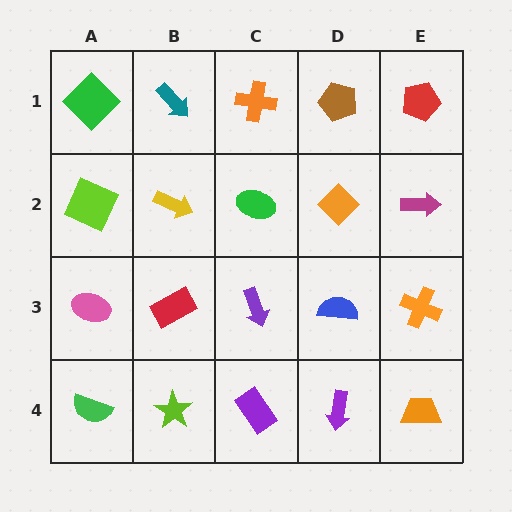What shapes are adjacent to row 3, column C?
A green ellipse (row 2, column C), a purple rectangle (row 4, column C), a red rectangle (row 3, column B), a blue semicircle (row 3, column D).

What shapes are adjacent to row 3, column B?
A yellow arrow (row 2, column B), a lime star (row 4, column B), a pink ellipse (row 3, column A), a purple arrow (row 3, column C).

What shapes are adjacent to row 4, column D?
A blue semicircle (row 3, column D), a purple rectangle (row 4, column C), an orange trapezoid (row 4, column E).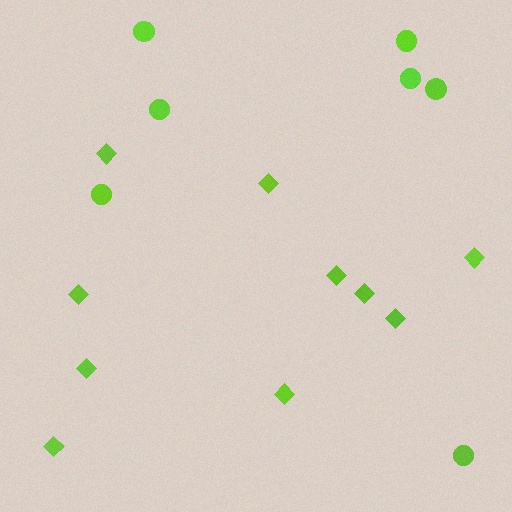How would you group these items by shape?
There are 2 groups: one group of diamonds (10) and one group of circles (7).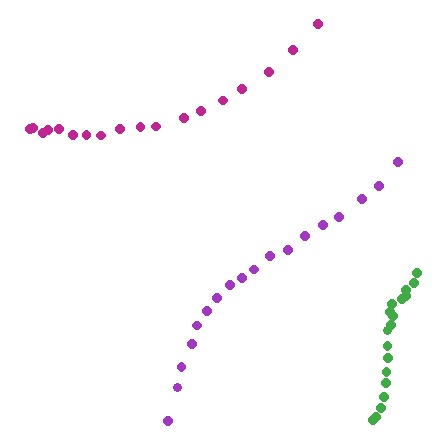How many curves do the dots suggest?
There are 3 distinct paths.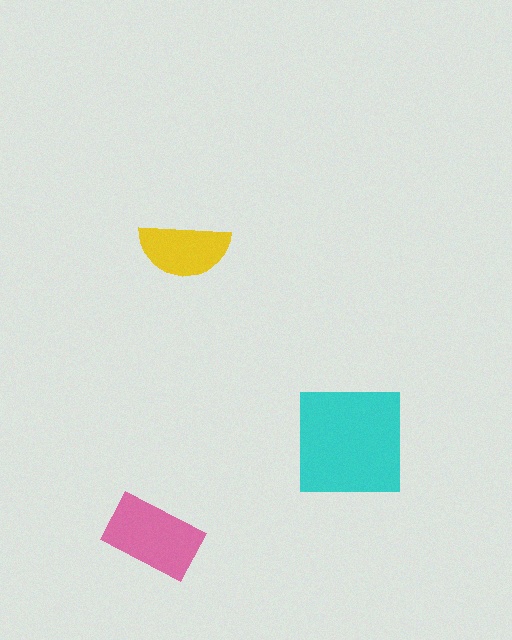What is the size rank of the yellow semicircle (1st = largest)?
3rd.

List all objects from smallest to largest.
The yellow semicircle, the pink rectangle, the cyan square.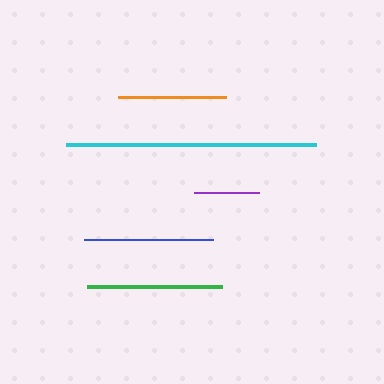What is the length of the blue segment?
The blue segment is approximately 129 pixels long.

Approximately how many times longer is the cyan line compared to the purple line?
The cyan line is approximately 3.8 times the length of the purple line.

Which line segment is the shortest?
The purple line is the shortest at approximately 66 pixels.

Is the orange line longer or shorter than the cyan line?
The cyan line is longer than the orange line.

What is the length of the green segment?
The green segment is approximately 134 pixels long.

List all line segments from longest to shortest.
From longest to shortest: cyan, green, blue, orange, purple.